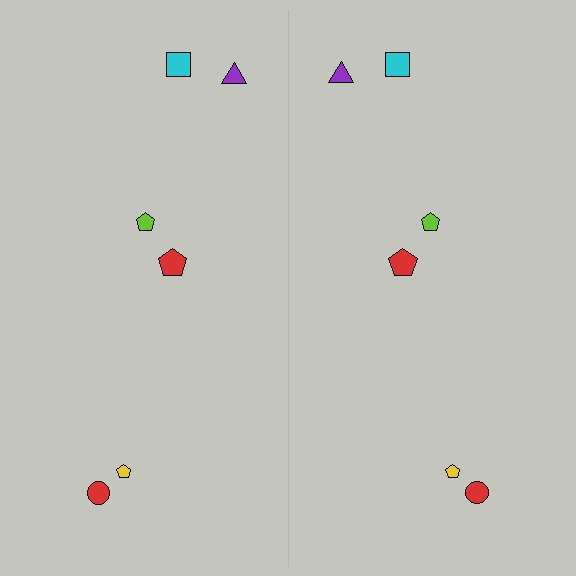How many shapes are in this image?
There are 12 shapes in this image.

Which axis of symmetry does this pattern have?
The pattern has a vertical axis of symmetry running through the center of the image.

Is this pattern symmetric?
Yes, this pattern has bilateral (reflection) symmetry.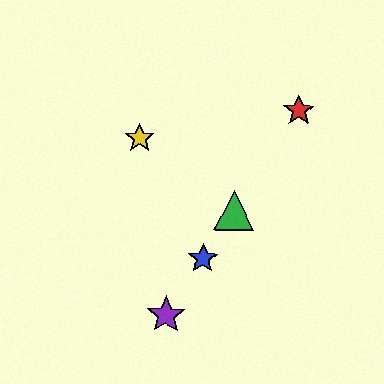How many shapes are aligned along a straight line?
4 shapes (the red star, the blue star, the green triangle, the purple star) are aligned along a straight line.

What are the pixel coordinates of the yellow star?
The yellow star is at (140, 138).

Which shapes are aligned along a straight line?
The red star, the blue star, the green triangle, the purple star are aligned along a straight line.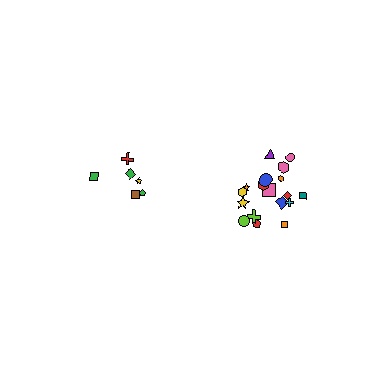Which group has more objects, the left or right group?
The right group.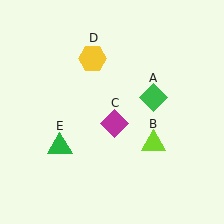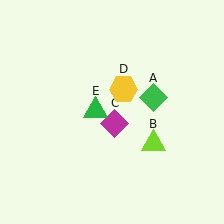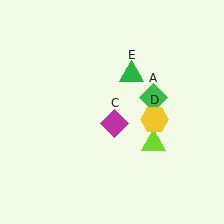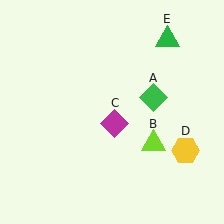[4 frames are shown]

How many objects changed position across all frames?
2 objects changed position: yellow hexagon (object D), green triangle (object E).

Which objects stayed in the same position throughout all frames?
Green diamond (object A) and lime triangle (object B) and magenta diamond (object C) remained stationary.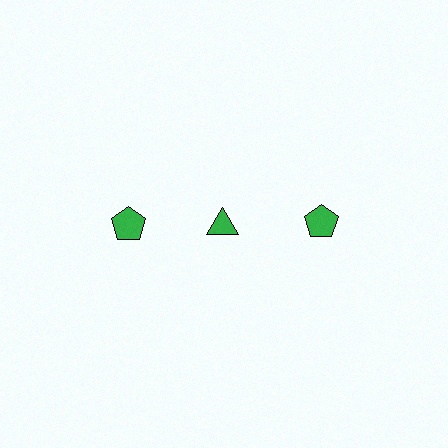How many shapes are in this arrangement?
There are 3 shapes arranged in a grid pattern.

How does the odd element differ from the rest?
It has a different shape: triangle instead of pentagon.